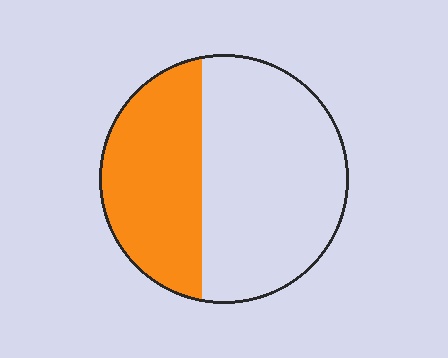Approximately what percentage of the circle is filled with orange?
Approximately 40%.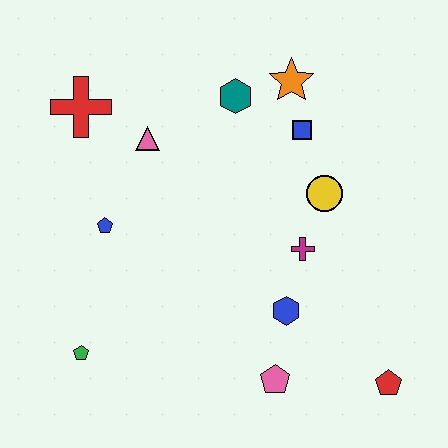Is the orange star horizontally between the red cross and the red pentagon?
Yes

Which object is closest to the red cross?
The pink triangle is closest to the red cross.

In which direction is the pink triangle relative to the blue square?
The pink triangle is to the left of the blue square.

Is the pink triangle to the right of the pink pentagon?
No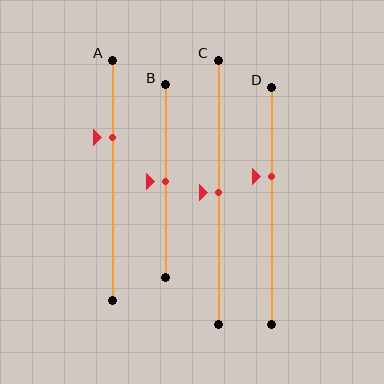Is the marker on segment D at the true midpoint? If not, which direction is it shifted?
No, the marker on segment D is shifted upward by about 12% of the segment length.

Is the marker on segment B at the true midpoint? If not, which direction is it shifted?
Yes, the marker on segment B is at the true midpoint.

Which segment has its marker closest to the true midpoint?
Segment B has its marker closest to the true midpoint.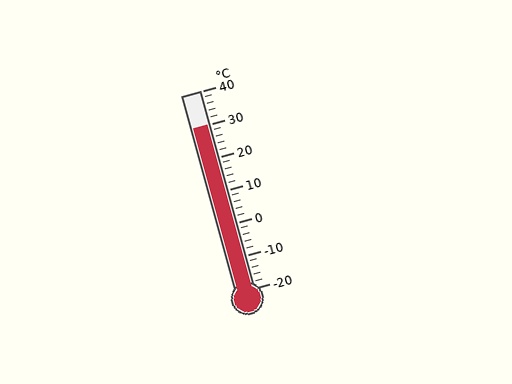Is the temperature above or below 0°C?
The temperature is above 0°C.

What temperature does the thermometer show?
The thermometer shows approximately 30°C.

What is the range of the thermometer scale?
The thermometer scale ranges from -20°C to 40°C.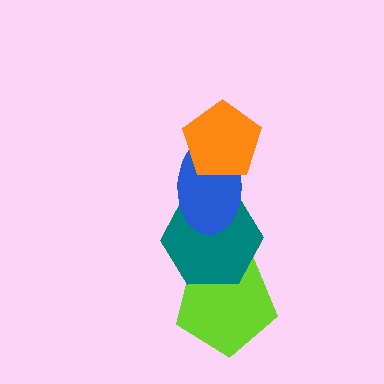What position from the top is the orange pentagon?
The orange pentagon is 1st from the top.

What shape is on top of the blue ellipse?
The orange pentagon is on top of the blue ellipse.